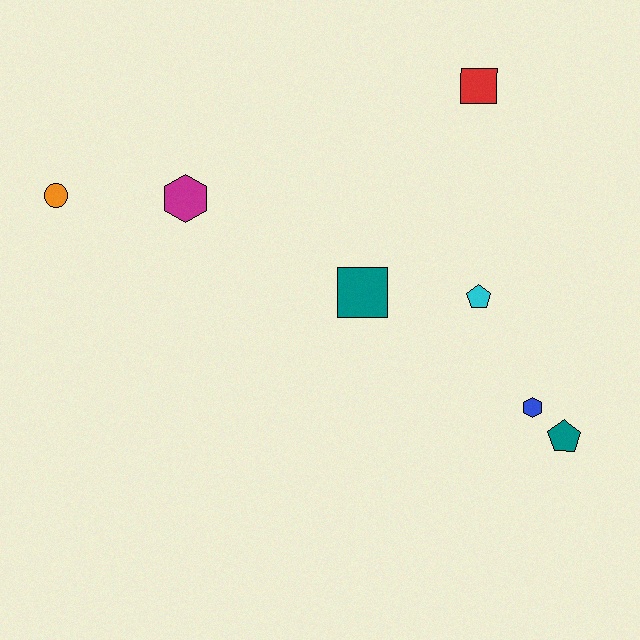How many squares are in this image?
There are 2 squares.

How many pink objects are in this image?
There are no pink objects.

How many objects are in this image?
There are 7 objects.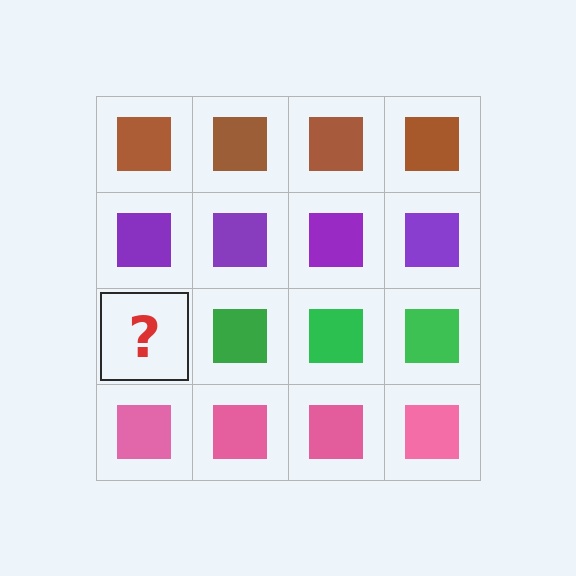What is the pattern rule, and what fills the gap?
The rule is that each row has a consistent color. The gap should be filled with a green square.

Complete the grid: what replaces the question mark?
The question mark should be replaced with a green square.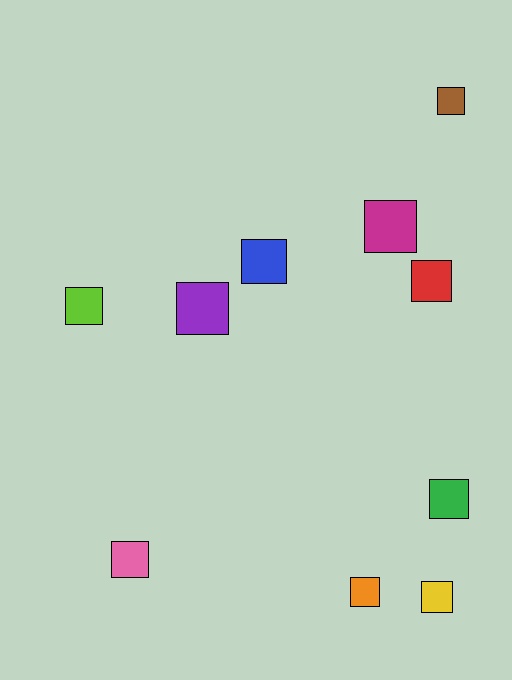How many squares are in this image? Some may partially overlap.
There are 10 squares.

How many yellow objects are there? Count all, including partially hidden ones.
There is 1 yellow object.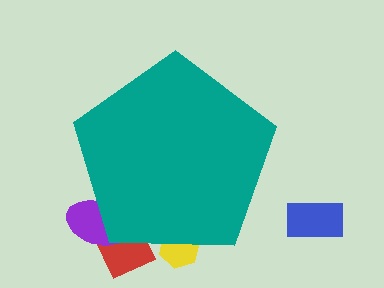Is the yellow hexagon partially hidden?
Yes, the yellow hexagon is partially hidden behind the teal pentagon.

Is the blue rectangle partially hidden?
No, the blue rectangle is fully visible.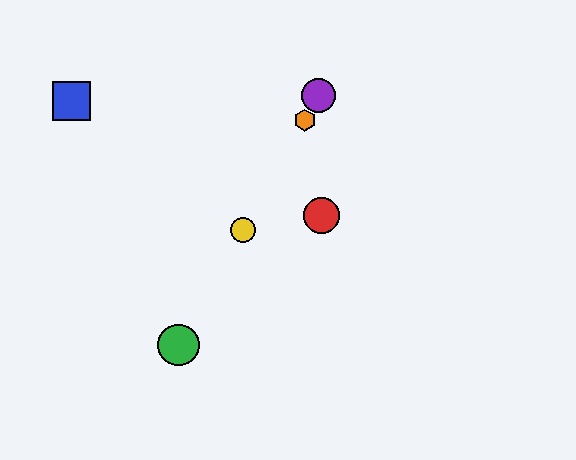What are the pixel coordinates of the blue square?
The blue square is at (71, 101).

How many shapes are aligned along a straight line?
4 shapes (the green circle, the yellow circle, the purple circle, the orange hexagon) are aligned along a straight line.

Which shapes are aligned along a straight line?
The green circle, the yellow circle, the purple circle, the orange hexagon are aligned along a straight line.